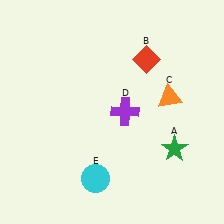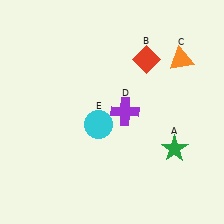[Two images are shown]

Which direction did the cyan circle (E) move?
The cyan circle (E) moved up.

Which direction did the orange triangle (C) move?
The orange triangle (C) moved up.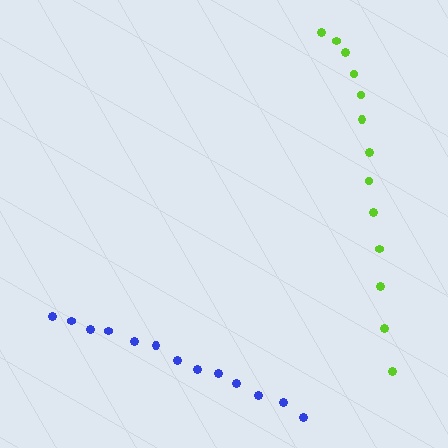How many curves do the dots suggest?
There are 2 distinct paths.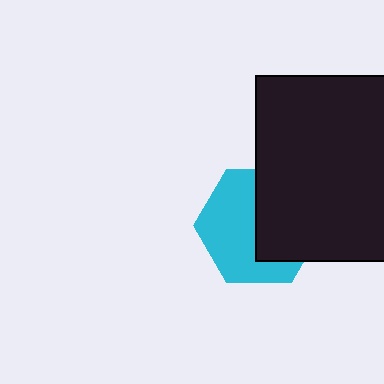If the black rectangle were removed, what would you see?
You would see the complete cyan hexagon.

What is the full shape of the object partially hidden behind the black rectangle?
The partially hidden object is a cyan hexagon.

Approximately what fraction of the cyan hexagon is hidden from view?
Roughly 45% of the cyan hexagon is hidden behind the black rectangle.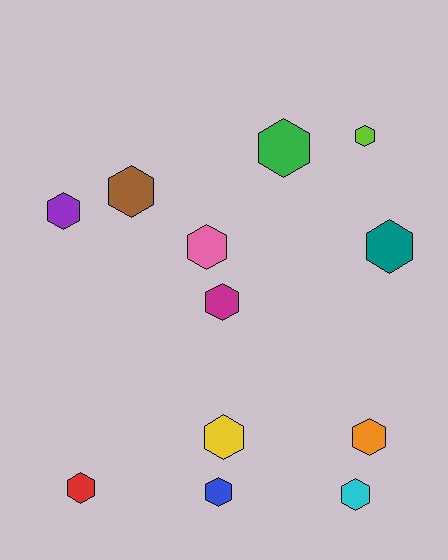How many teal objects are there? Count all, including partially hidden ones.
There is 1 teal object.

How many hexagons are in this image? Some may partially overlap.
There are 12 hexagons.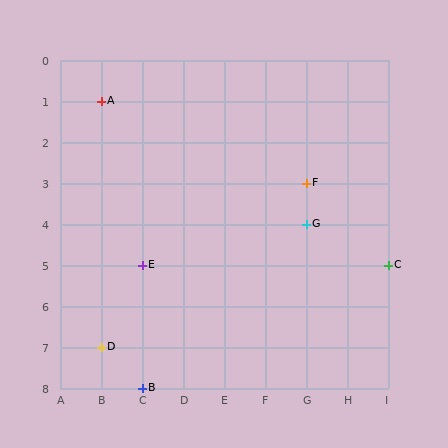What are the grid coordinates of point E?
Point E is at grid coordinates (C, 5).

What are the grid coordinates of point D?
Point D is at grid coordinates (B, 7).